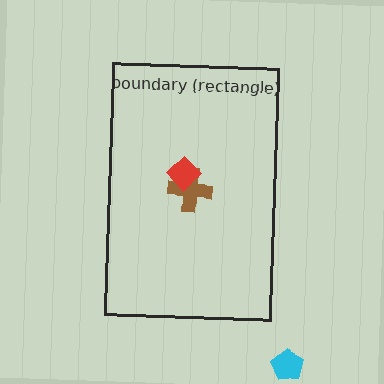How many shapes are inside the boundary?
2 inside, 1 outside.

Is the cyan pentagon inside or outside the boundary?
Outside.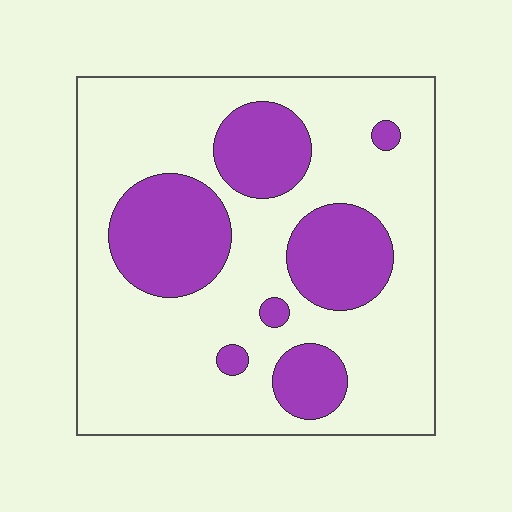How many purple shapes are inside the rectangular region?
7.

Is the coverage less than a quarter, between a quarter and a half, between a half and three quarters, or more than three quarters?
Between a quarter and a half.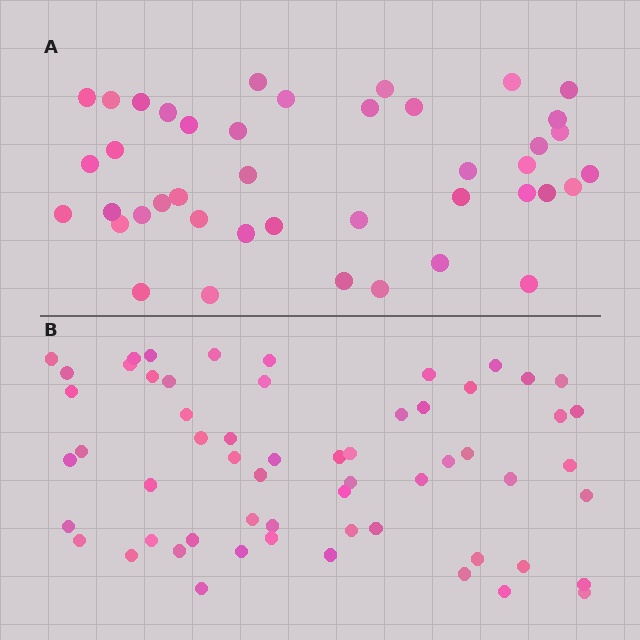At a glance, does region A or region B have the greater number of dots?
Region B (the bottom region) has more dots.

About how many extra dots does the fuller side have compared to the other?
Region B has approximately 15 more dots than region A.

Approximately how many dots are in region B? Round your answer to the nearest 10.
About 60 dots. (The exact count is 59, which rounds to 60.)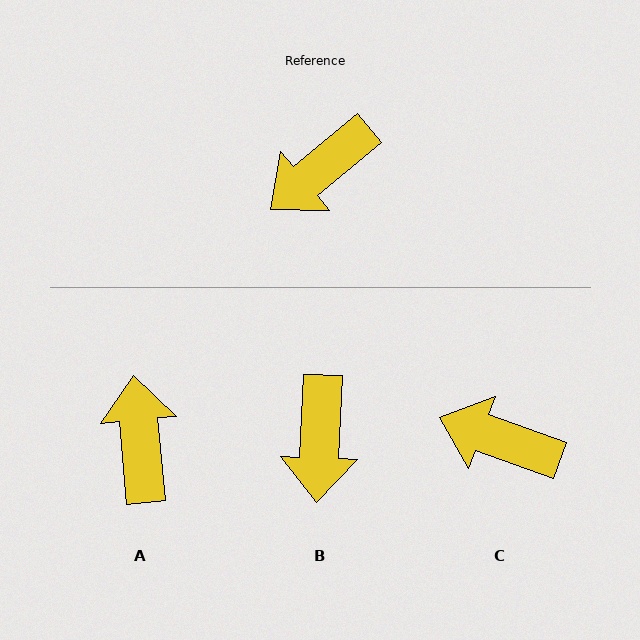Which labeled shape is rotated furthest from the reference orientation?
A, about 124 degrees away.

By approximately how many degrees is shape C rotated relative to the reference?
Approximately 59 degrees clockwise.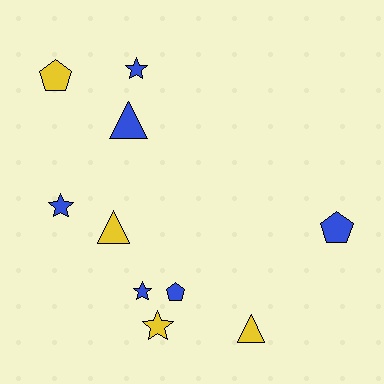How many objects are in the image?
There are 10 objects.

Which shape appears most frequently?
Star, with 4 objects.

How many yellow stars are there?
There is 1 yellow star.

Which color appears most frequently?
Blue, with 6 objects.